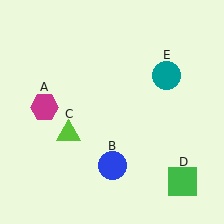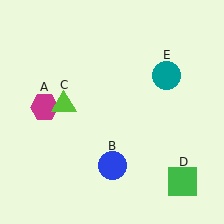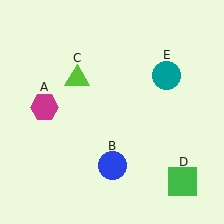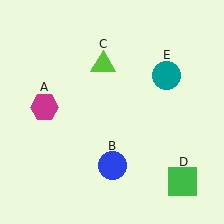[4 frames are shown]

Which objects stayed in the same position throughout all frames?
Magenta hexagon (object A) and blue circle (object B) and green square (object D) and teal circle (object E) remained stationary.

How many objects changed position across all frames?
1 object changed position: lime triangle (object C).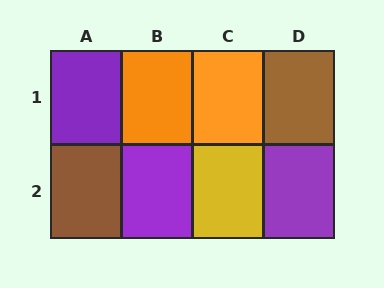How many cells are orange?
2 cells are orange.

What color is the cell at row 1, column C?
Orange.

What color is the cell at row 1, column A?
Purple.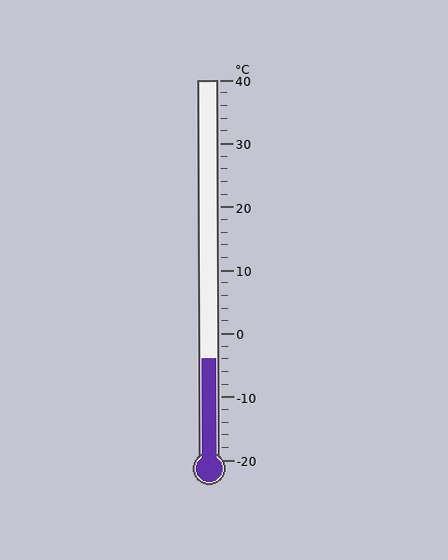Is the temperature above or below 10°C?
The temperature is below 10°C.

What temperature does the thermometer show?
The thermometer shows approximately -4°C.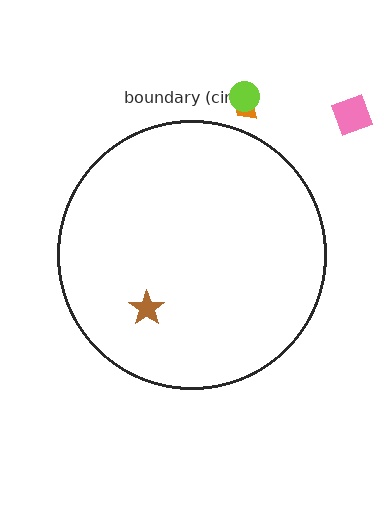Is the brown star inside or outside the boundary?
Inside.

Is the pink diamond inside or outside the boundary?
Outside.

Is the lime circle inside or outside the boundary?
Outside.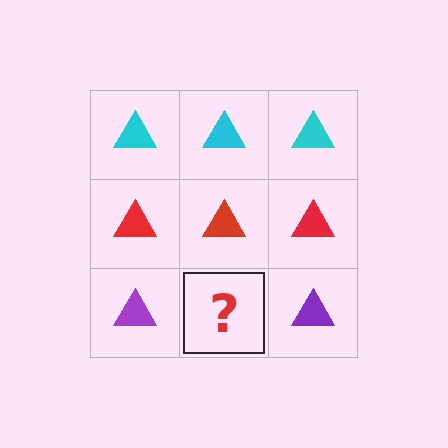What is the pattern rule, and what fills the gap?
The rule is that each row has a consistent color. The gap should be filled with a purple triangle.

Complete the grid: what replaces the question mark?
The question mark should be replaced with a purple triangle.